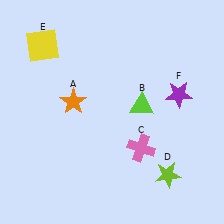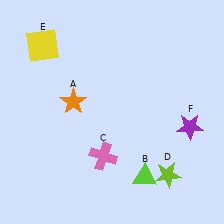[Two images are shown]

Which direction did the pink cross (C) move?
The pink cross (C) moved left.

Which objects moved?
The objects that moved are: the lime triangle (B), the pink cross (C), the purple star (F).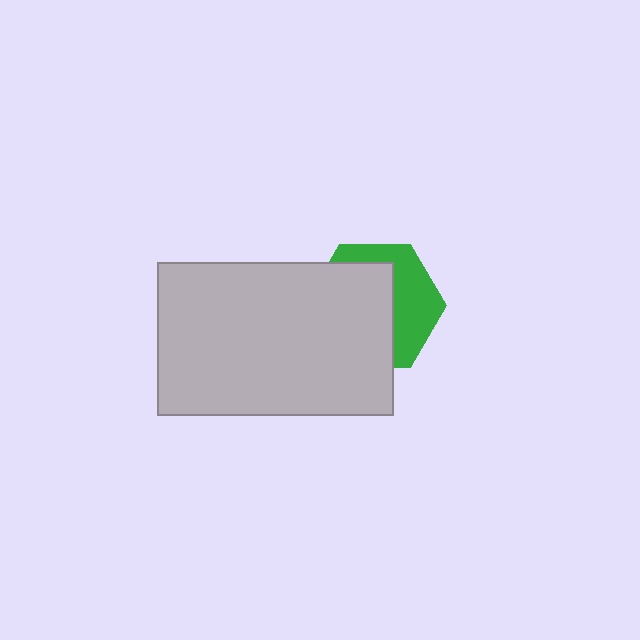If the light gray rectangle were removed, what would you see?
You would see the complete green hexagon.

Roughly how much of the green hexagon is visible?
A small part of it is visible (roughly 41%).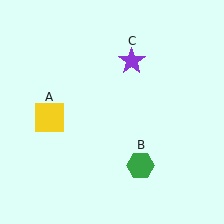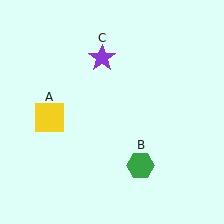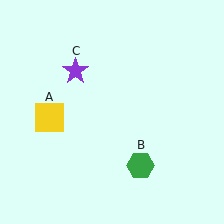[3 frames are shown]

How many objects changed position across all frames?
1 object changed position: purple star (object C).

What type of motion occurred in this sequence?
The purple star (object C) rotated counterclockwise around the center of the scene.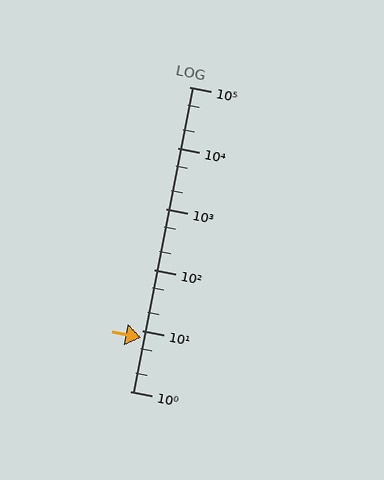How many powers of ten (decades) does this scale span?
The scale spans 5 decades, from 1 to 100000.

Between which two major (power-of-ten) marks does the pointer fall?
The pointer is between 1 and 10.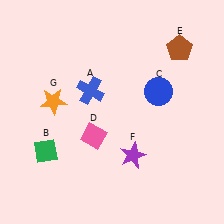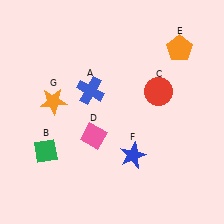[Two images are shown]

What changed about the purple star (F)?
In Image 1, F is purple. In Image 2, it changed to blue.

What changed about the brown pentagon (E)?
In Image 1, E is brown. In Image 2, it changed to orange.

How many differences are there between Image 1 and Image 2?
There are 3 differences between the two images.